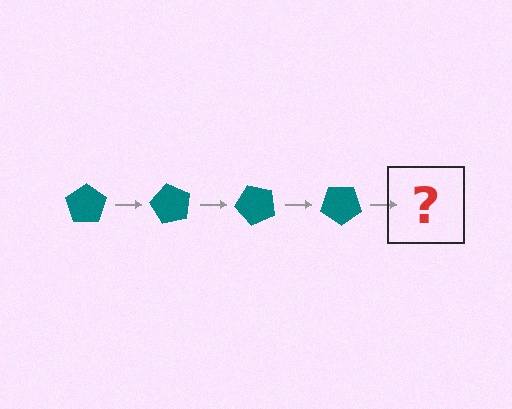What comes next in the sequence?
The next element should be a teal pentagon rotated 240 degrees.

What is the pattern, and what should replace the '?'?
The pattern is that the pentagon rotates 60 degrees each step. The '?' should be a teal pentagon rotated 240 degrees.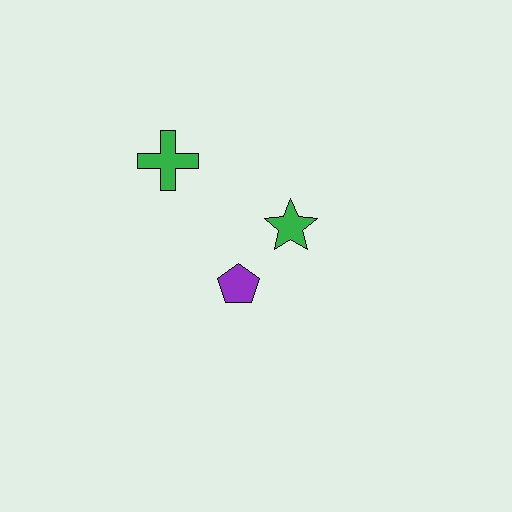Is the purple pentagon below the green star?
Yes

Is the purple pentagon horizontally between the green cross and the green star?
Yes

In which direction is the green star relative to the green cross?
The green star is to the right of the green cross.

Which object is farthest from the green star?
The green cross is farthest from the green star.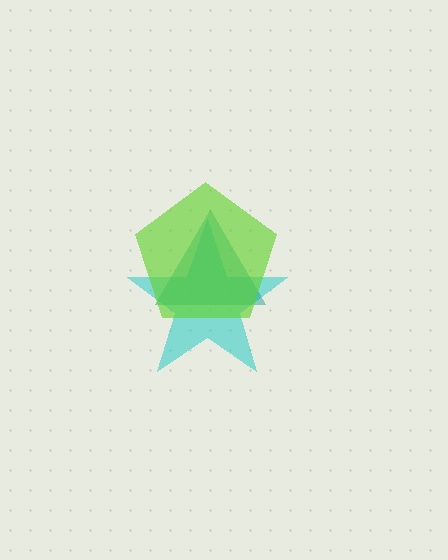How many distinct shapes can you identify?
There are 3 distinct shapes: a cyan star, a teal triangle, a lime pentagon.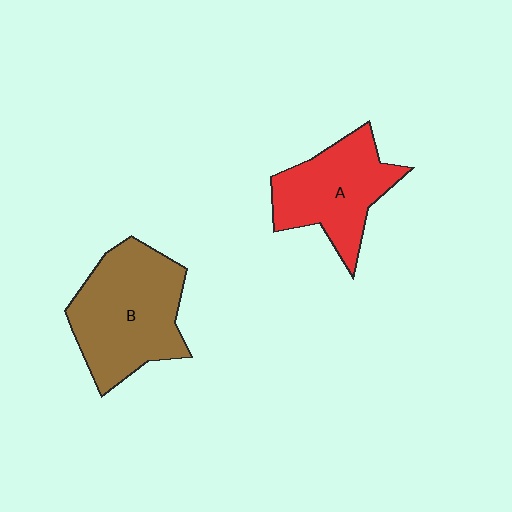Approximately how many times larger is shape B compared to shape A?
Approximately 1.3 times.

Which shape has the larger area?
Shape B (brown).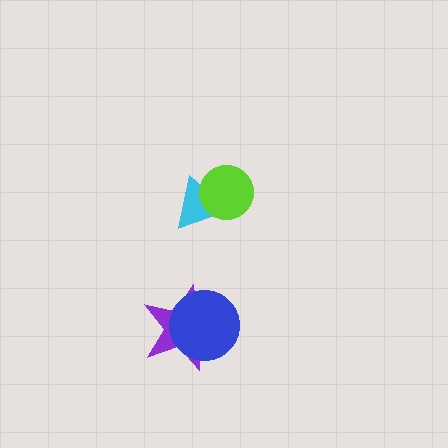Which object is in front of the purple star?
The blue circle is in front of the purple star.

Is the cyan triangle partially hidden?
Yes, it is partially covered by another shape.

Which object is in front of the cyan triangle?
The lime circle is in front of the cyan triangle.